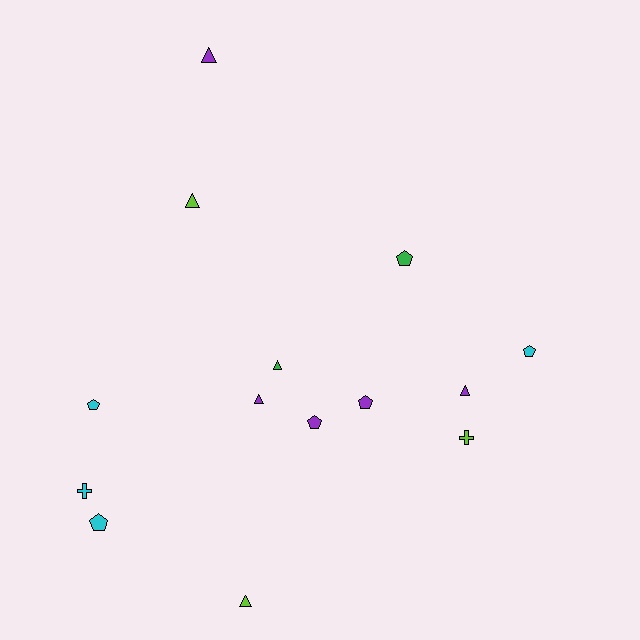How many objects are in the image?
There are 14 objects.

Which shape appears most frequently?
Pentagon, with 6 objects.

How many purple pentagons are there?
There are 2 purple pentagons.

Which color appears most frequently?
Purple, with 5 objects.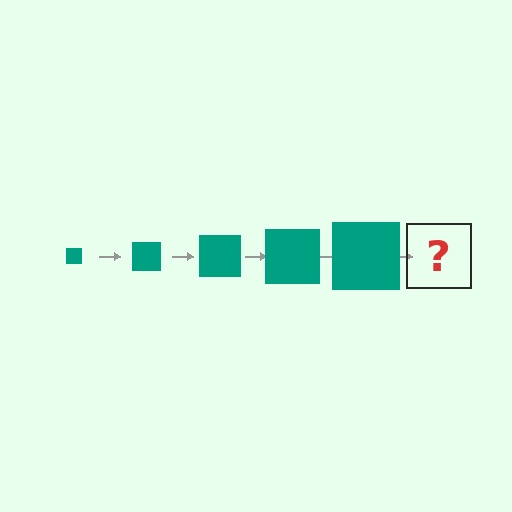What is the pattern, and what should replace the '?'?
The pattern is that the square gets progressively larger each step. The '?' should be a teal square, larger than the previous one.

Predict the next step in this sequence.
The next step is a teal square, larger than the previous one.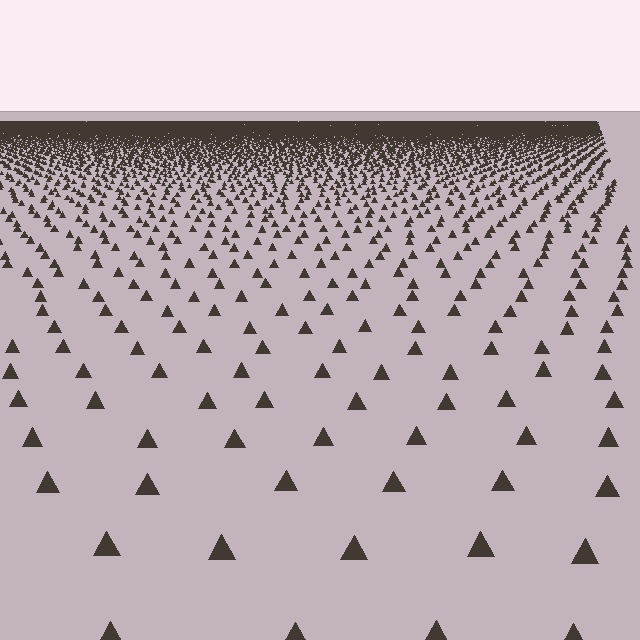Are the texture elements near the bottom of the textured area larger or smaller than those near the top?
Larger. Near the bottom, elements are closer to the viewer and appear at a bigger on-screen size.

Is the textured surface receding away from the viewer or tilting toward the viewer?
The surface is receding away from the viewer. Texture elements get smaller and denser toward the top.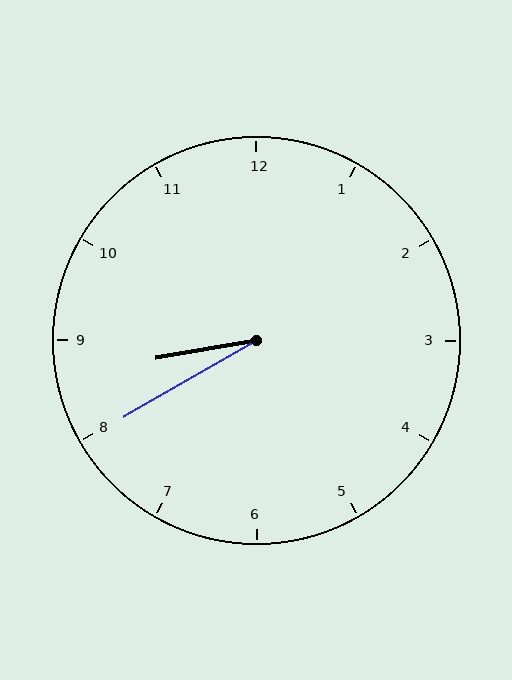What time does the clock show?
8:40.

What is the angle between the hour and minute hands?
Approximately 20 degrees.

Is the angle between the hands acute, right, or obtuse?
It is acute.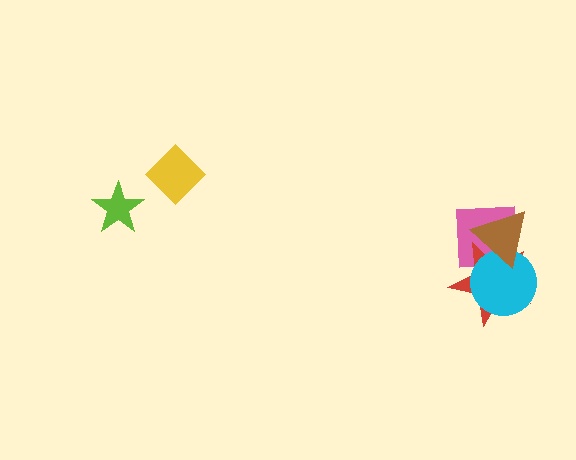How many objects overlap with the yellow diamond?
0 objects overlap with the yellow diamond.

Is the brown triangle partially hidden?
No, no other shape covers it.